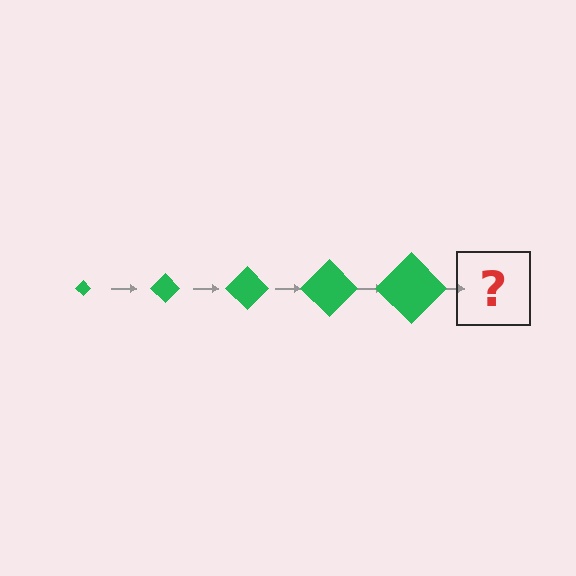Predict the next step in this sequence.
The next step is a green diamond, larger than the previous one.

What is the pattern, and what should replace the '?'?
The pattern is that the diamond gets progressively larger each step. The '?' should be a green diamond, larger than the previous one.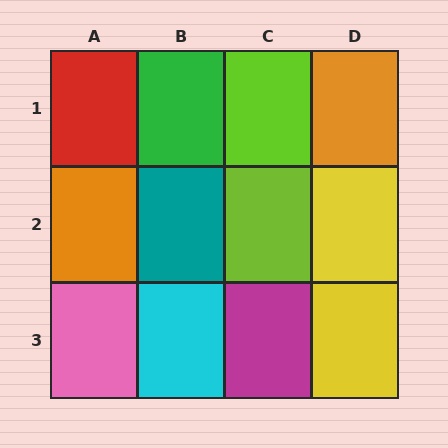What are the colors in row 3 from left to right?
Pink, cyan, magenta, yellow.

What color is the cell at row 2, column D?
Yellow.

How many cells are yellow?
2 cells are yellow.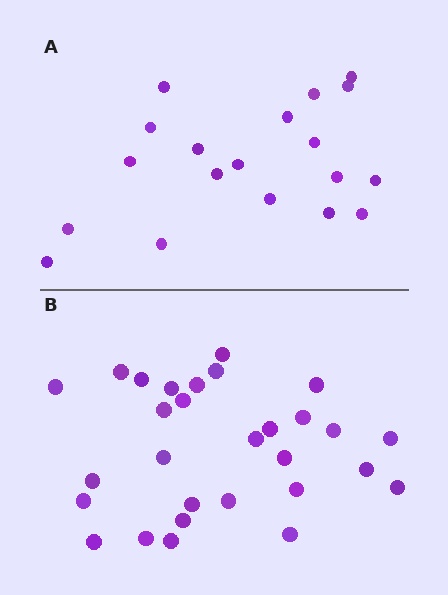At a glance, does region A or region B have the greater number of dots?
Region B (the bottom region) has more dots.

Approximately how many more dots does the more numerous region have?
Region B has roughly 10 or so more dots than region A.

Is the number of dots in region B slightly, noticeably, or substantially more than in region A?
Region B has substantially more. The ratio is roughly 1.5 to 1.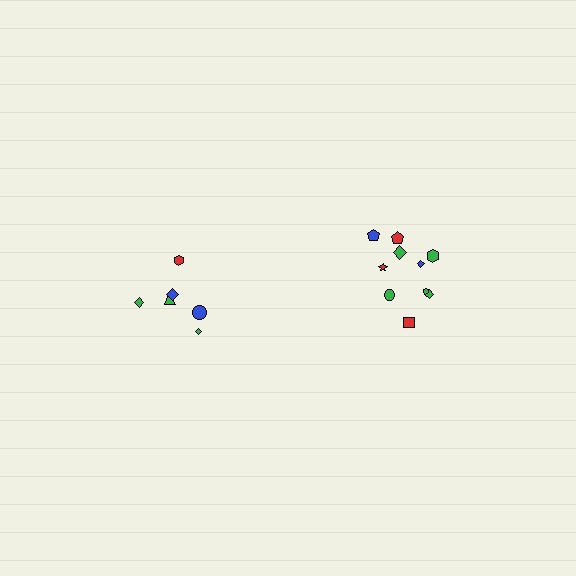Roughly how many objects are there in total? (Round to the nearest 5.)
Roughly 15 objects in total.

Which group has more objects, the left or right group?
The right group.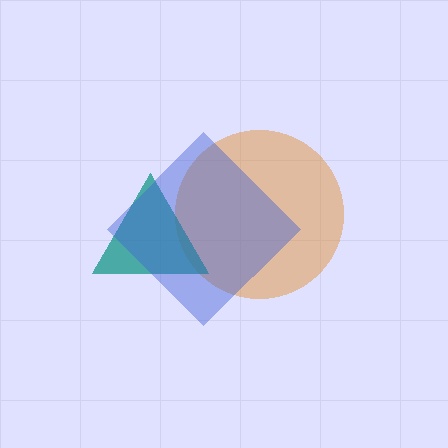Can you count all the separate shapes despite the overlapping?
Yes, there are 3 separate shapes.